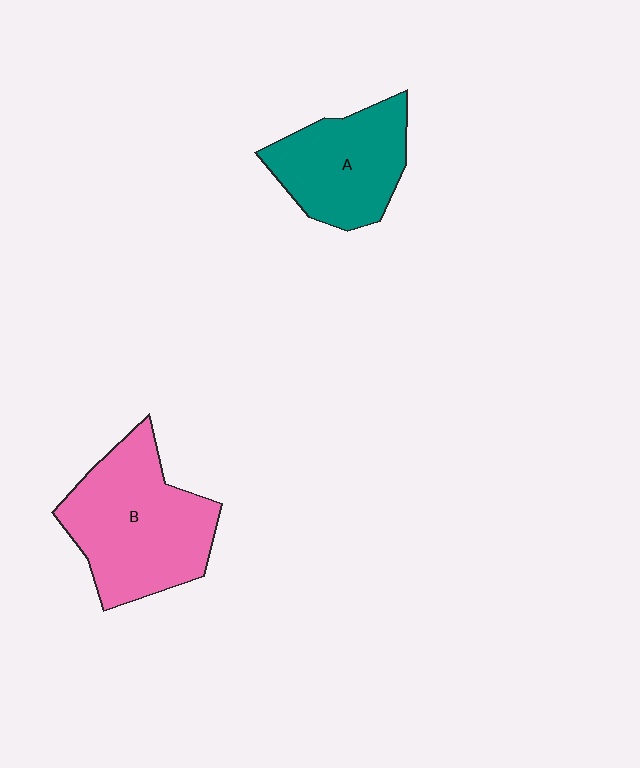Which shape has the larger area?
Shape B (pink).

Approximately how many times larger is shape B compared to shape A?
Approximately 1.4 times.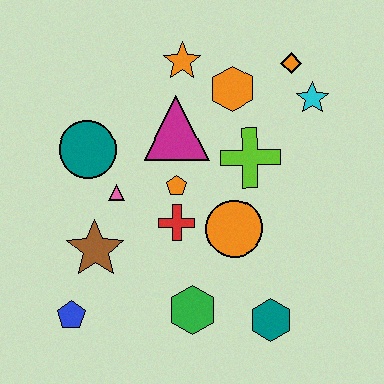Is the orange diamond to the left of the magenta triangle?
No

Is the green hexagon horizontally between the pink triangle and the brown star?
No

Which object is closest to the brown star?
The pink triangle is closest to the brown star.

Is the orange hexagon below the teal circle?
No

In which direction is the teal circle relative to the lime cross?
The teal circle is to the left of the lime cross.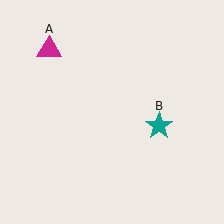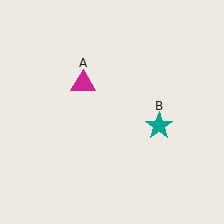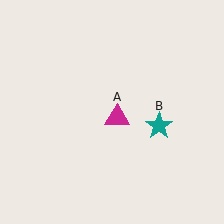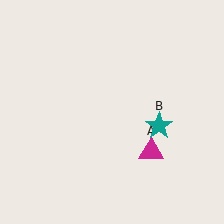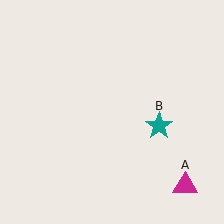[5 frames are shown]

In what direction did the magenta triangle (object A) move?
The magenta triangle (object A) moved down and to the right.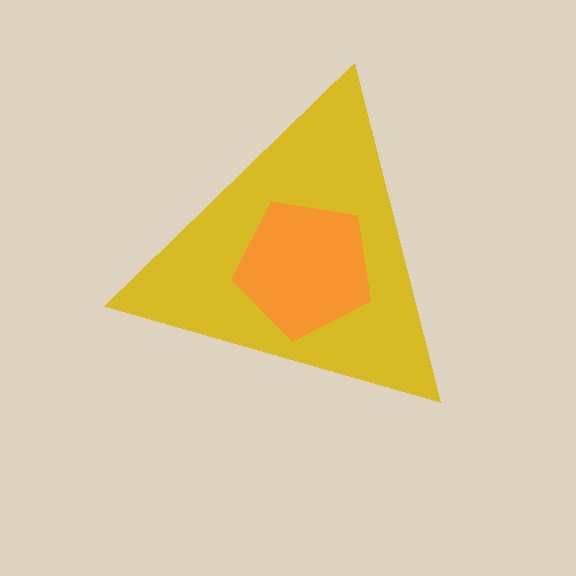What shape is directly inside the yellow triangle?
The orange pentagon.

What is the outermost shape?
The yellow triangle.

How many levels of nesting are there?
2.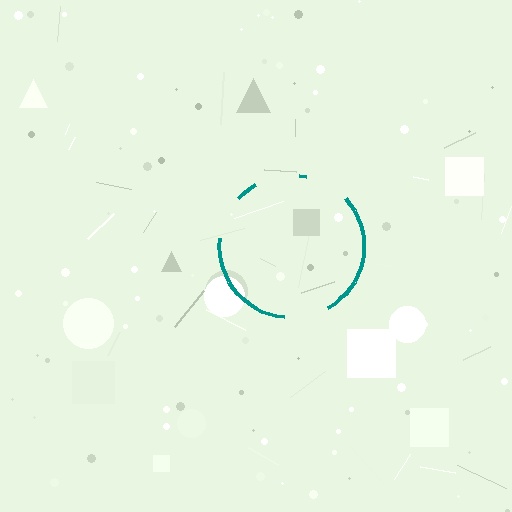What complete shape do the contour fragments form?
The contour fragments form a circle.